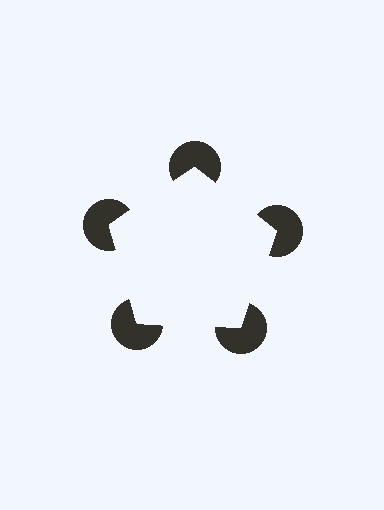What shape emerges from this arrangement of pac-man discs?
An illusory pentagon — its edges are inferred from the aligned wedge cuts in the pac-man discs, not physically drawn.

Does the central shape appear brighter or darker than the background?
It typically appears slightly brighter than the background, even though no actual brightness change is drawn.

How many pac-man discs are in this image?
There are 5 — one at each vertex of the illusory pentagon.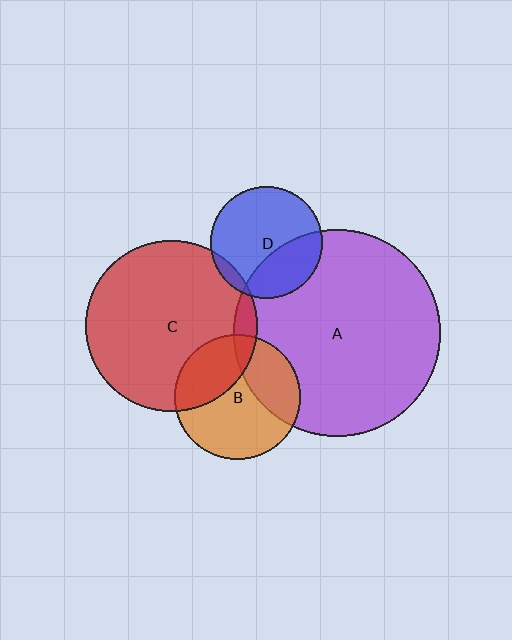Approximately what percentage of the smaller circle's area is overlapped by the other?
Approximately 5%.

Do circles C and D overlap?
Yes.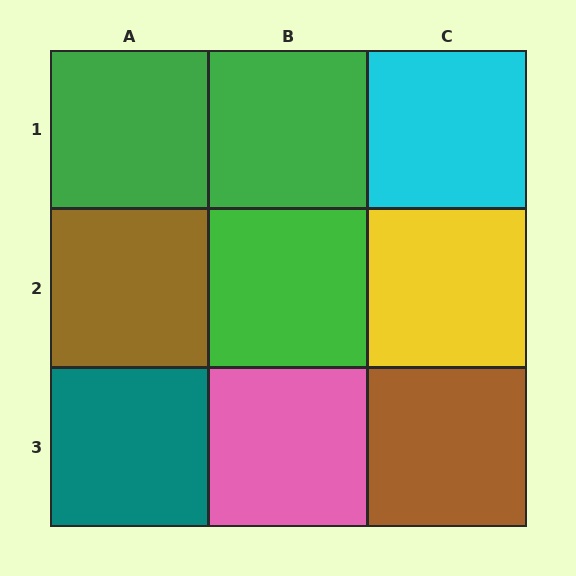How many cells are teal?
1 cell is teal.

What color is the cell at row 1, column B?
Green.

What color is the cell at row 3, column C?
Brown.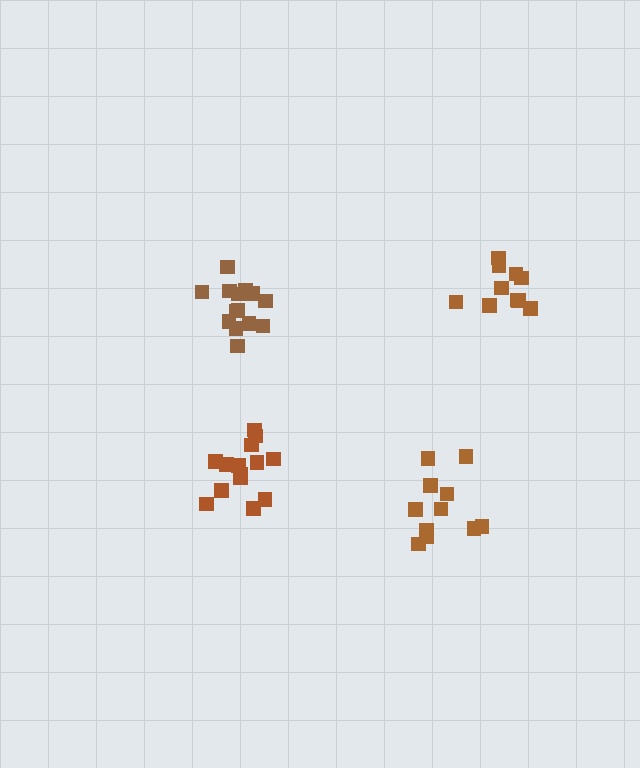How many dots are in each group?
Group 1: 11 dots, Group 2: 14 dots, Group 3: 10 dots, Group 4: 14 dots (49 total).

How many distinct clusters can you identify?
There are 4 distinct clusters.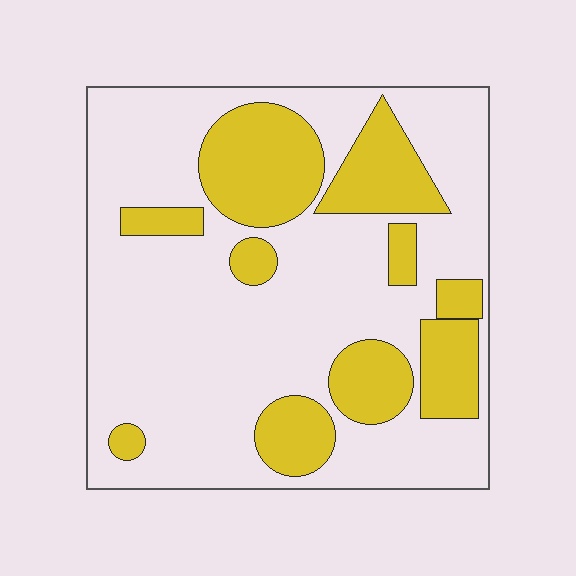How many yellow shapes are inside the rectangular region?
10.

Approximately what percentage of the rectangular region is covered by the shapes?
Approximately 30%.